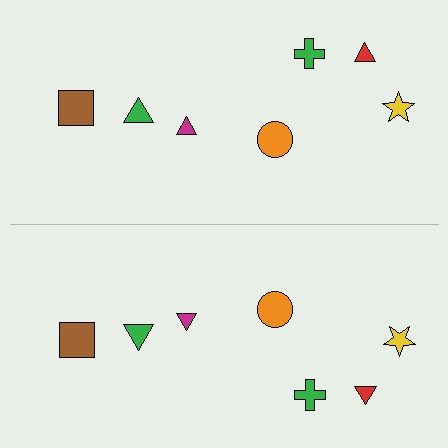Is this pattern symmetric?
Yes, this pattern has bilateral (reflection) symmetry.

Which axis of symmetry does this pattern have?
The pattern has a horizontal axis of symmetry running through the center of the image.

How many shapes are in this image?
There are 14 shapes in this image.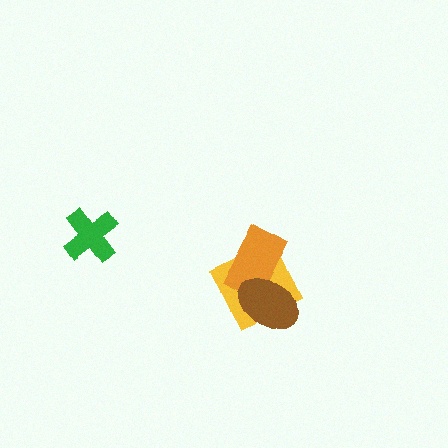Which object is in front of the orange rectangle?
The brown ellipse is in front of the orange rectangle.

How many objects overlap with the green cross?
0 objects overlap with the green cross.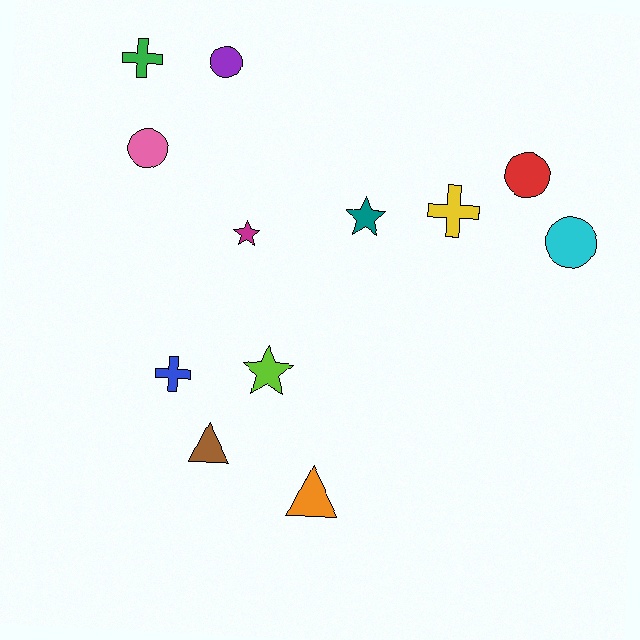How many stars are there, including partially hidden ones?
There are 3 stars.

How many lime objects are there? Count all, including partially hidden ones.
There is 1 lime object.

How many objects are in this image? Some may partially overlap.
There are 12 objects.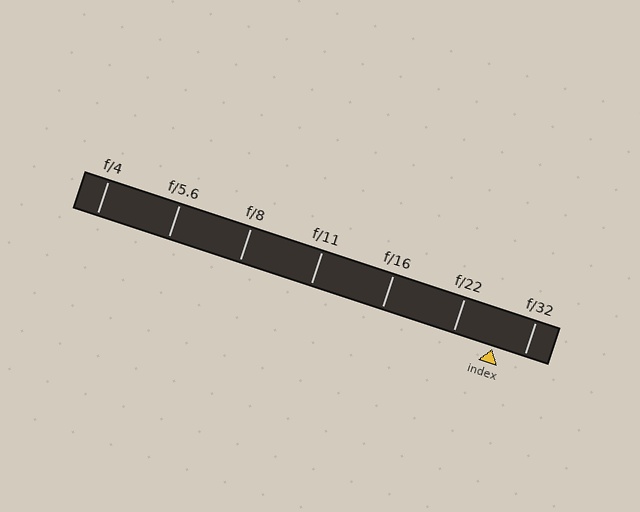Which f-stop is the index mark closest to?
The index mark is closest to f/32.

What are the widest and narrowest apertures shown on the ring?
The widest aperture shown is f/4 and the narrowest is f/32.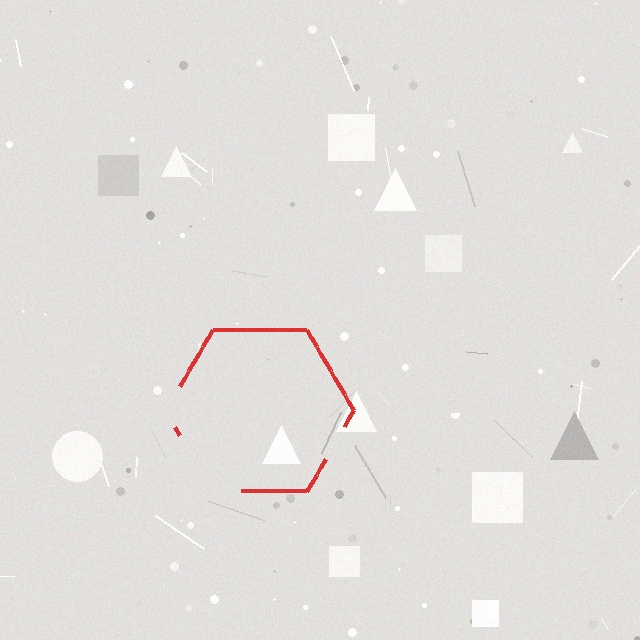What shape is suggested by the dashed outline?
The dashed outline suggests a hexagon.